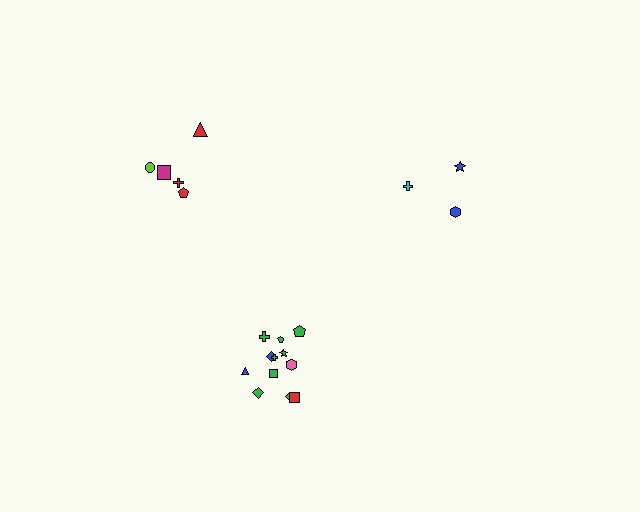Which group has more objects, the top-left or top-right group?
The top-left group.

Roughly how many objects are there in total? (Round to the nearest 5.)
Roughly 20 objects in total.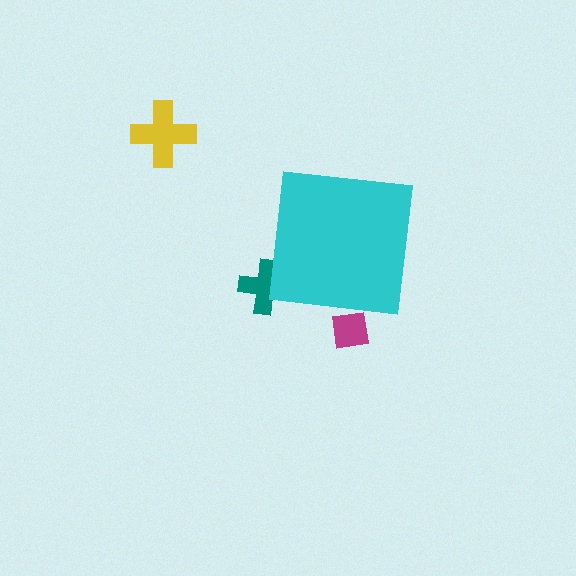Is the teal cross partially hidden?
Yes, the teal cross is partially hidden behind the cyan square.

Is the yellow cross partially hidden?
No, the yellow cross is fully visible.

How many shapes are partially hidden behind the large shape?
2 shapes are partially hidden.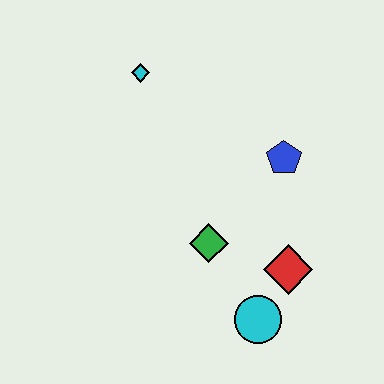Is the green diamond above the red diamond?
Yes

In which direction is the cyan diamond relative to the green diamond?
The cyan diamond is above the green diamond.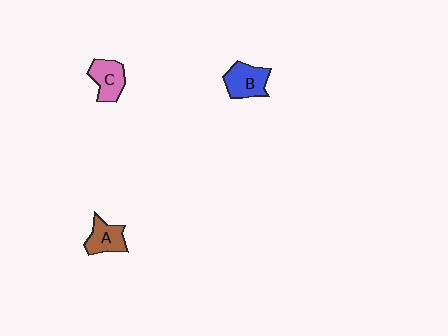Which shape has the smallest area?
Shape A (brown).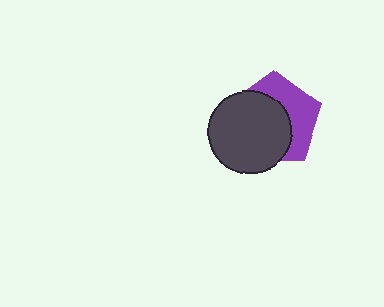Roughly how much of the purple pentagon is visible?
A small part of it is visible (roughly 41%).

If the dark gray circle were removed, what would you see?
You would see the complete purple pentagon.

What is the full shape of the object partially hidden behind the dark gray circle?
The partially hidden object is a purple pentagon.